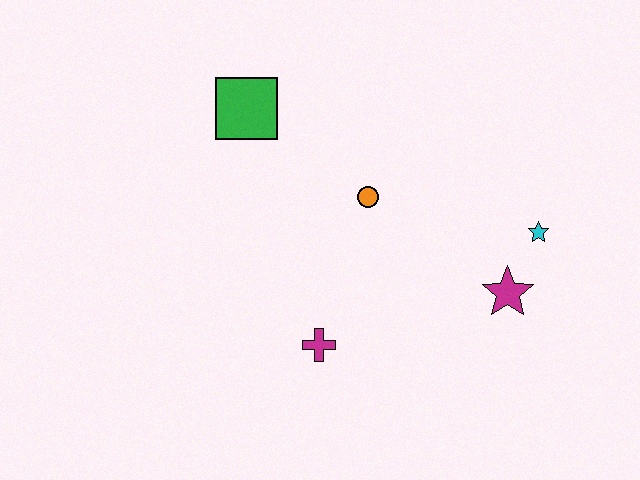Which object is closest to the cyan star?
The magenta star is closest to the cyan star.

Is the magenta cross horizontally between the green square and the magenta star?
Yes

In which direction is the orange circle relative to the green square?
The orange circle is to the right of the green square.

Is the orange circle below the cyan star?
No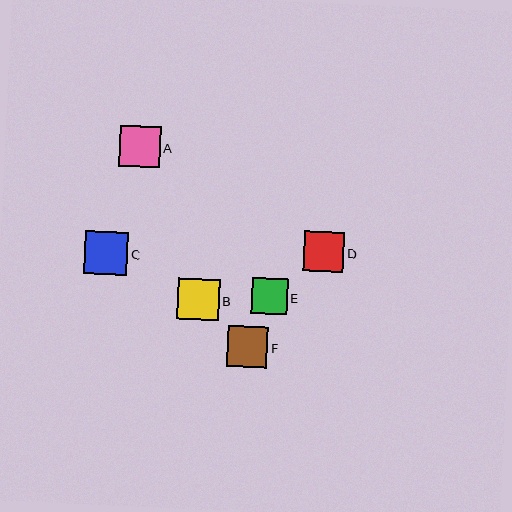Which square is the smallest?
Square E is the smallest with a size of approximately 36 pixels.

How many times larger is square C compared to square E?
Square C is approximately 1.2 times the size of square E.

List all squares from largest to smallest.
From largest to smallest: C, B, A, F, D, E.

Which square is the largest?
Square C is the largest with a size of approximately 43 pixels.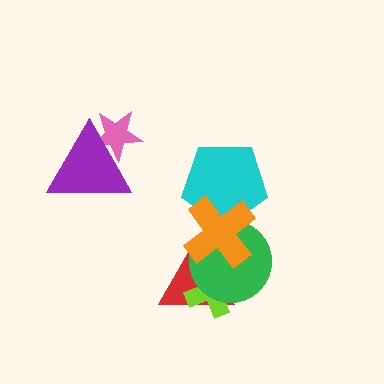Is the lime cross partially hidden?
Yes, it is partially covered by another shape.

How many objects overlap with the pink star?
1 object overlaps with the pink star.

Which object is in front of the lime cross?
The green circle is in front of the lime cross.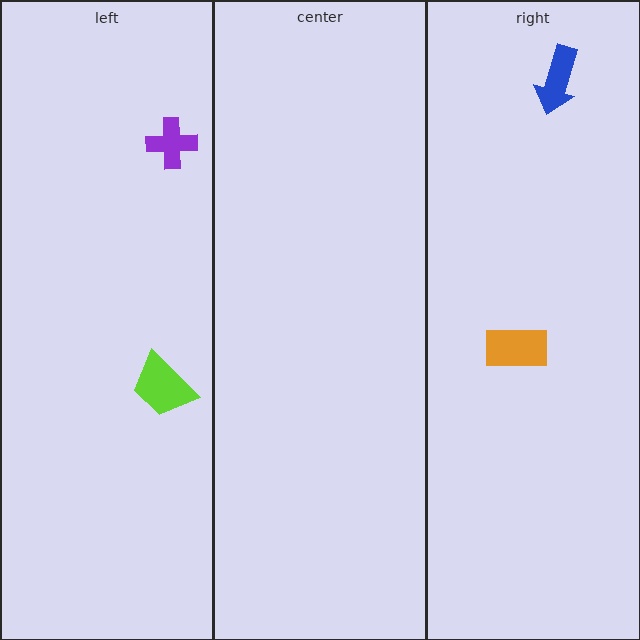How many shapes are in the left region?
2.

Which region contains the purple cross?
The left region.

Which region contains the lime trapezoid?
The left region.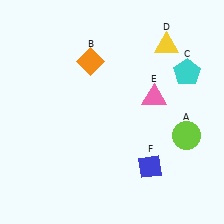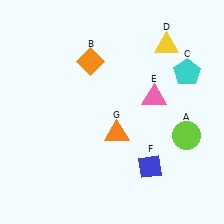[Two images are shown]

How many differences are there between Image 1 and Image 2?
There is 1 difference between the two images.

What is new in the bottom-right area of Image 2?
An orange triangle (G) was added in the bottom-right area of Image 2.